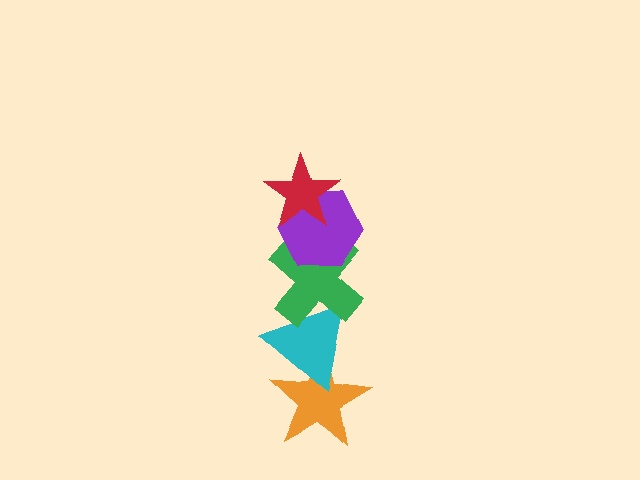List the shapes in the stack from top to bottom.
From top to bottom: the red star, the purple hexagon, the green cross, the cyan triangle, the orange star.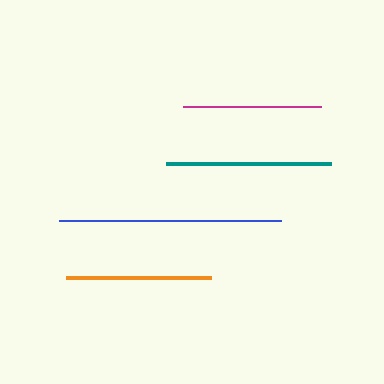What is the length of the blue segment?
The blue segment is approximately 223 pixels long.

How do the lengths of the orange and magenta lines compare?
The orange and magenta lines are approximately the same length.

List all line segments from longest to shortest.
From longest to shortest: blue, teal, orange, magenta.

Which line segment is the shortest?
The magenta line is the shortest at approximately 137 pixels.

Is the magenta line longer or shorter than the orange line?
The orange line is longer than the magenta line.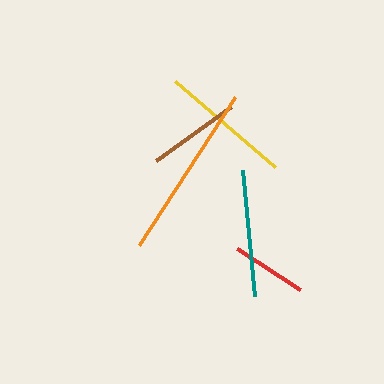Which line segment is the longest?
The orange line is the longest at approximately 176 pixels.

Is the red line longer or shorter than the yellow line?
The yellow line is longer than the red line.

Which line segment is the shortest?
The red line is the shortest at approximately 75 pixels.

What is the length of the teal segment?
The teal segment is approximately 127 pixels long.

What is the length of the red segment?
The red segment is approximately 75 pixels long.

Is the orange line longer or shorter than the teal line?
The orange line is longer than the teal line.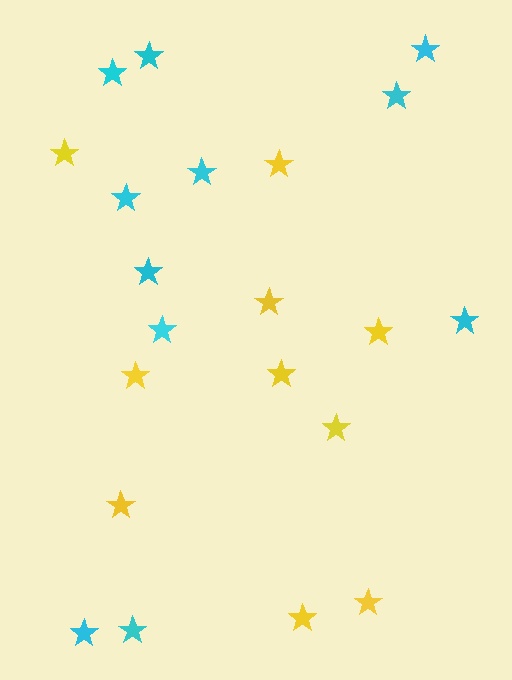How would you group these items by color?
There are 2 groups: one group of yellow stars (10) and one group of cyan stars (11).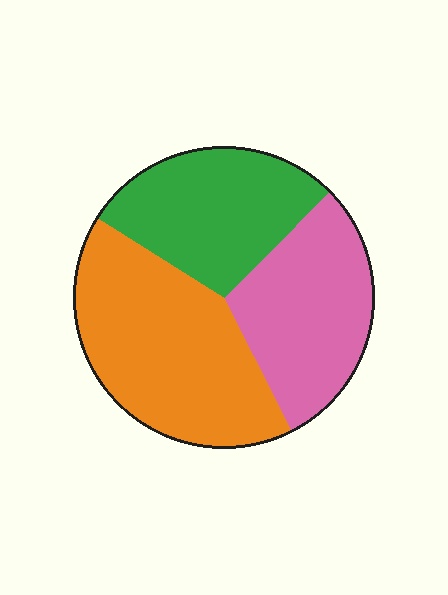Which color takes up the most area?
Orange, at roughly 40%.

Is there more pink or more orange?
Orange.